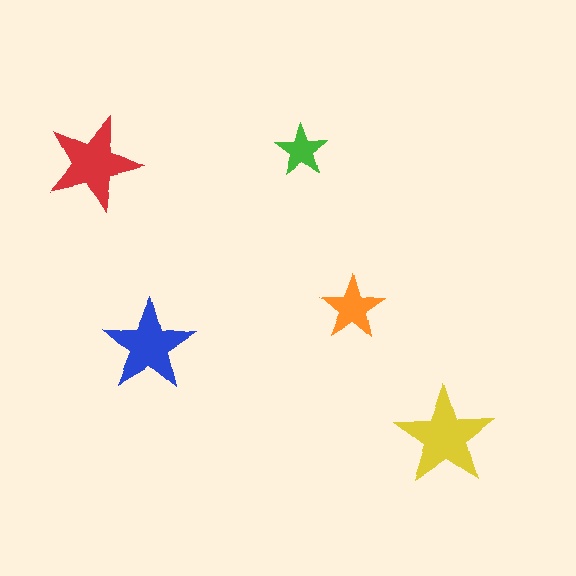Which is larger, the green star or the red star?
The red one.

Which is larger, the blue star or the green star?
The blue one.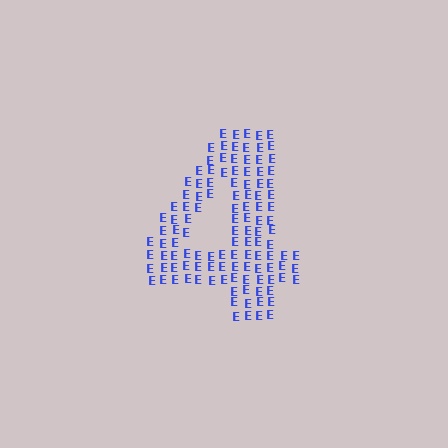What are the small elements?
The small elements are letter E's.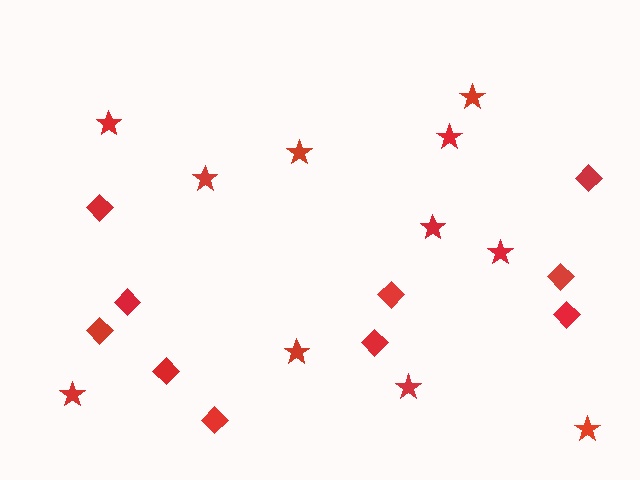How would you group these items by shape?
There are 2 groups: one group of stars (11) and one group of diamonds (10).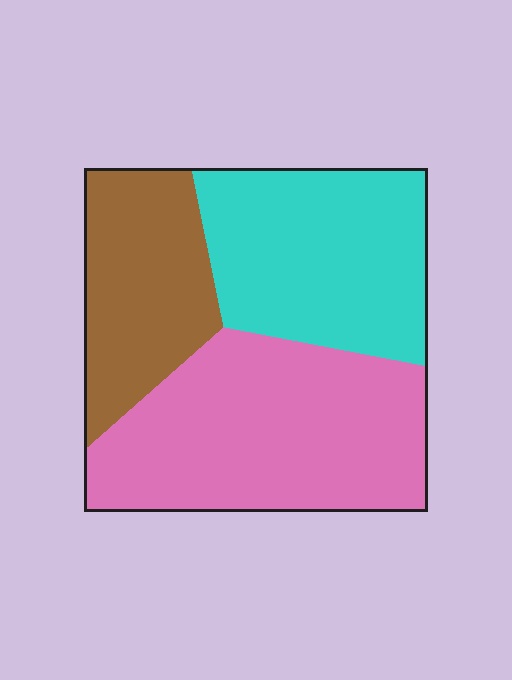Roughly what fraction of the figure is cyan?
Cyan takes up between a sixth and a third of the figure.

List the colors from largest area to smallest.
From largest to smallest: pink, cyan, brown.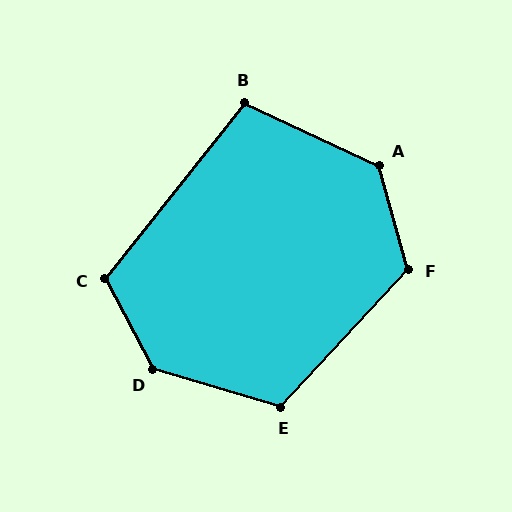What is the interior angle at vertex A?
Approximately 130 degrees (obtuse).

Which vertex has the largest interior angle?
D, at approximately 135 degrees.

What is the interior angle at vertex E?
Approximately 116 degrees (obtuse).